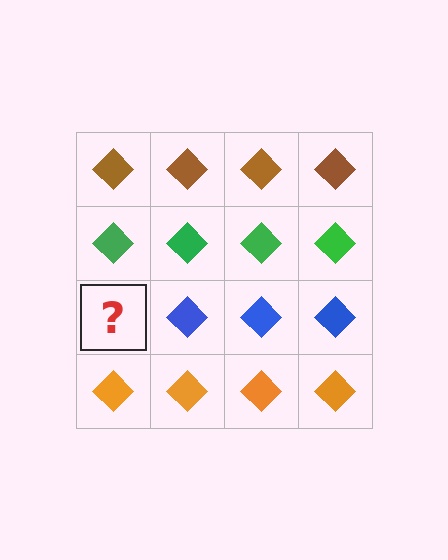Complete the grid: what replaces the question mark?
The question mark should be replaced with a blue diamond.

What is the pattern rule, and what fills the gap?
The rule is that each row has a consistent color. The gap should be filled with a blue diamond.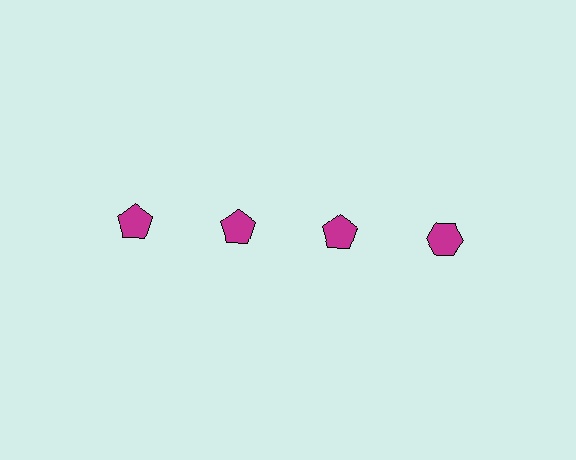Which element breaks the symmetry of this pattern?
The magenta hexagon in the top row, second from right column breaks the symmetry. All other shapes are magenta pentagons.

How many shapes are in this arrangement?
There are 4 shapes arranged in a grid pattern.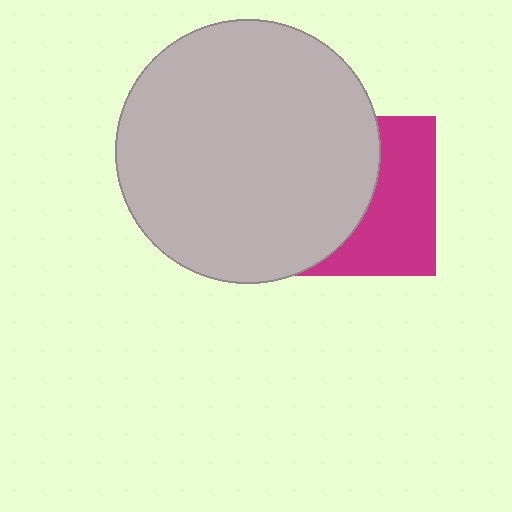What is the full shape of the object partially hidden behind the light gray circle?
The partially hidden object is a magenta square.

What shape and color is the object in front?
The object in front is a light gray circle.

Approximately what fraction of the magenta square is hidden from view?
Roughly 54% of the magenta square is hidden behind the light gray circle.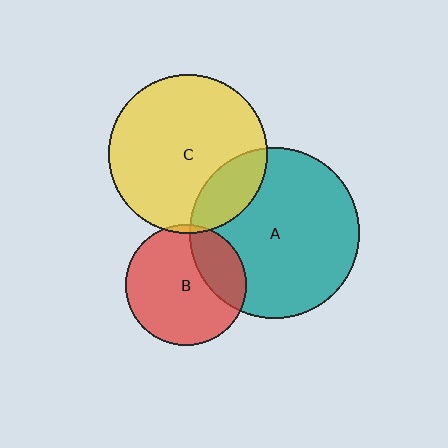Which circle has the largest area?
Circle A (teal).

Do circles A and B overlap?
Yes.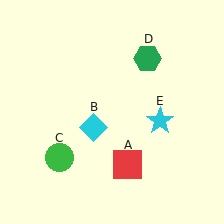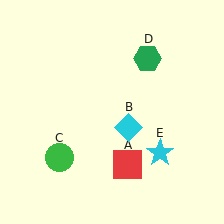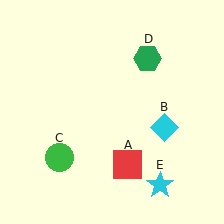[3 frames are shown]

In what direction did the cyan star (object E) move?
The cyan star (object E) moved down.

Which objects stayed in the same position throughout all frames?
Red square (object A) and green circle (object C) and green hexagon (object D) remained stationary.